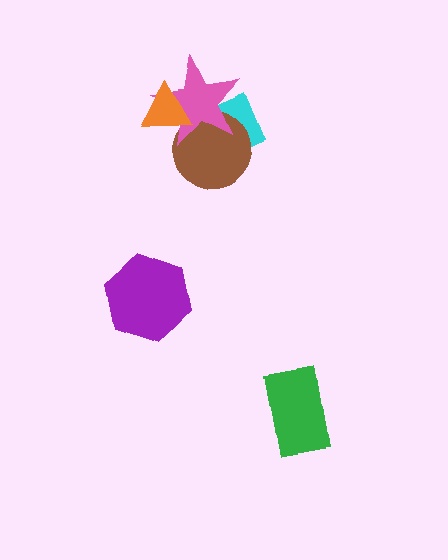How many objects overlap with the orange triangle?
2 objects overlap with the orange triangle.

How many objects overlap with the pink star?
3 objects overlap with the pink star.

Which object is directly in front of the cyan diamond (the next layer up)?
The brown circle is directly in front of the cyan diamond.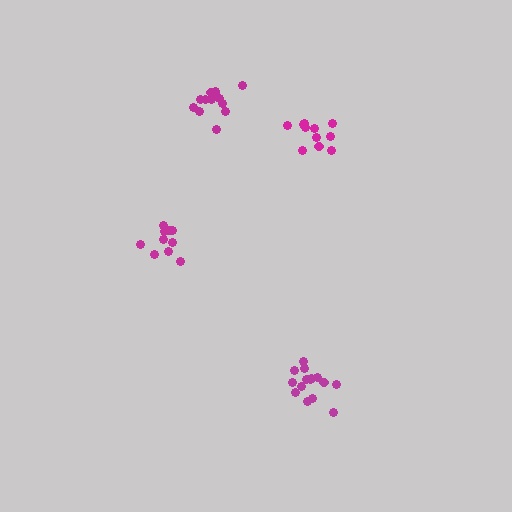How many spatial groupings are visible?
There are 4 spatial groupings.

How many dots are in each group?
Group 1: 11 dots, Group 2: 10 dots, Group 3: 15 dots, Group 4: 13 dots (49 total).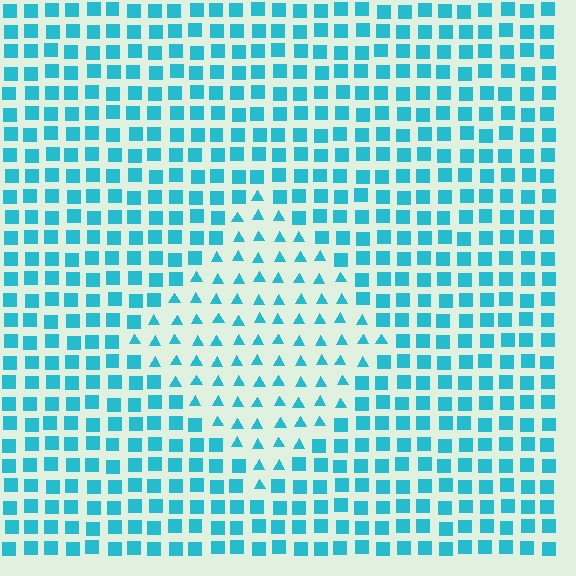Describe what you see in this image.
The image is filled with small cyan elements arranged in a uniform grid. A diamond-shaped region contains triangles, while the surrounding area contains squares. The boundary is defined purely by the change in element shape.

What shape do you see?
I see a diamond.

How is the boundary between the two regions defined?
The boundary is defined by a change in element shape: triangles inside vs. squares outside. All elements share the same color and spacing.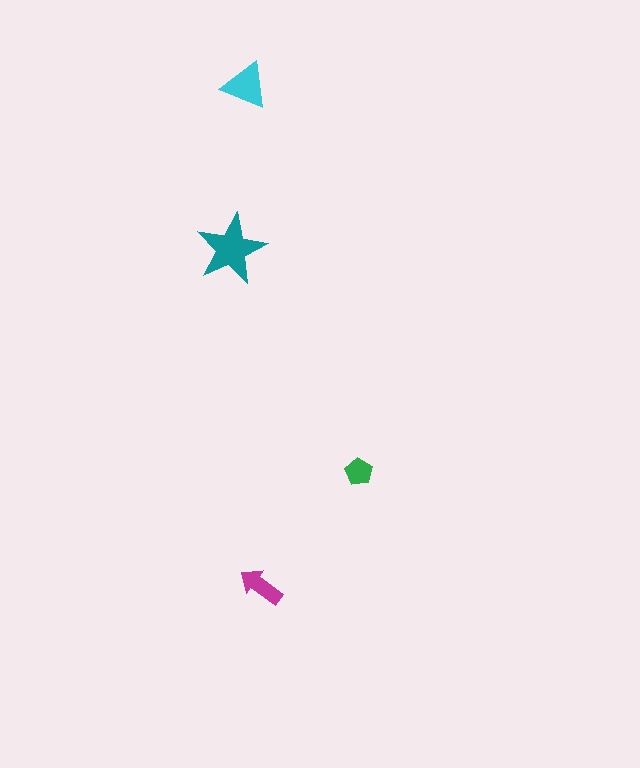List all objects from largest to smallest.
The teal star, the cyan triangle, the magenta arrow, the green pentagon.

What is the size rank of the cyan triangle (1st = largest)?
2nd.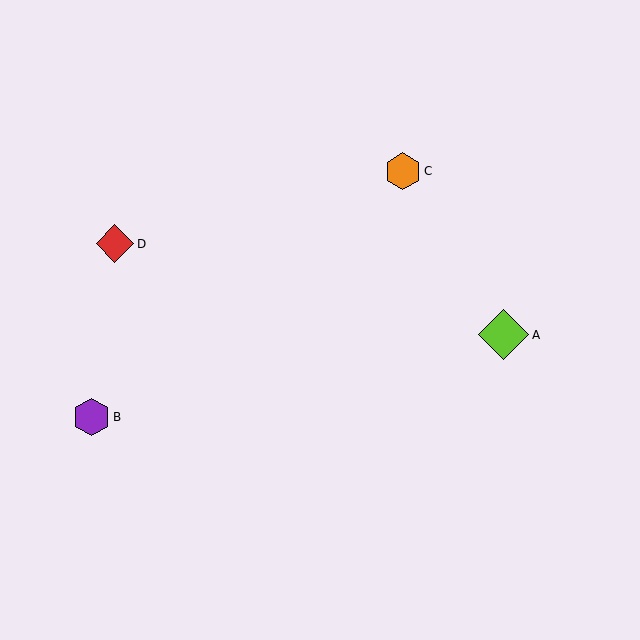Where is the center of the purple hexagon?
The center of the purple hexagon is at (91, 417).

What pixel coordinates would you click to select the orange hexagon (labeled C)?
Click at (403, 171) to select the orange hexagon C.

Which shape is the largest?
The lime diamond (labeled A) is the largest.